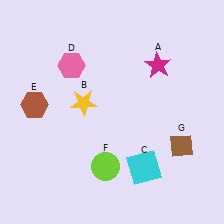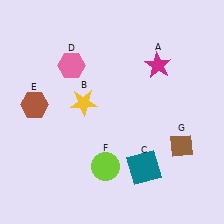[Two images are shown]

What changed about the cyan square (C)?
In Image 1, C is cyan. In Image 2, it changed to teal.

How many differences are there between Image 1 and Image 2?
There is 1 difference between the two images.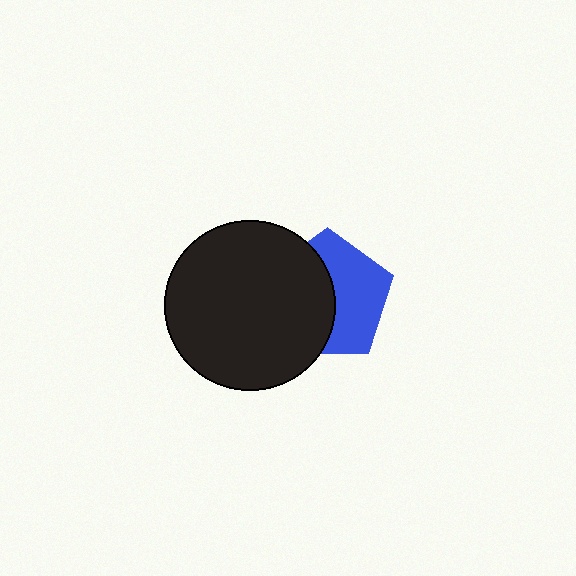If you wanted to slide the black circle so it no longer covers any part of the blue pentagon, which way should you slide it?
Slide it left — that is the most direct way to separate the two shapes.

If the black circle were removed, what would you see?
You would see the complete blue pentagon.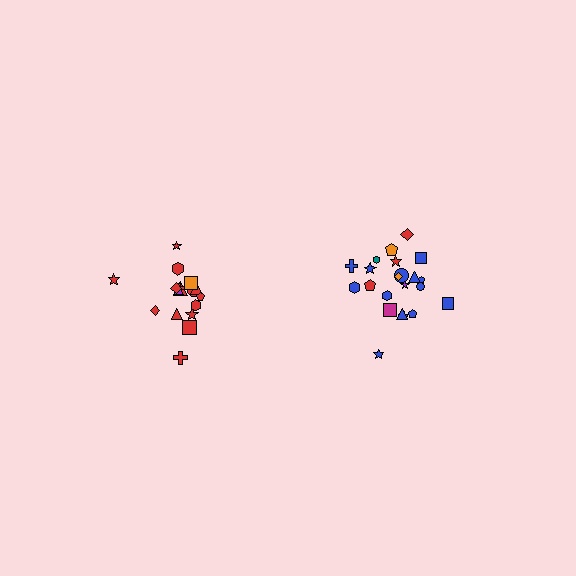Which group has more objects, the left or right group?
The right group.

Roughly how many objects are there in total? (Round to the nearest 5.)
Roughly 40 objects in total.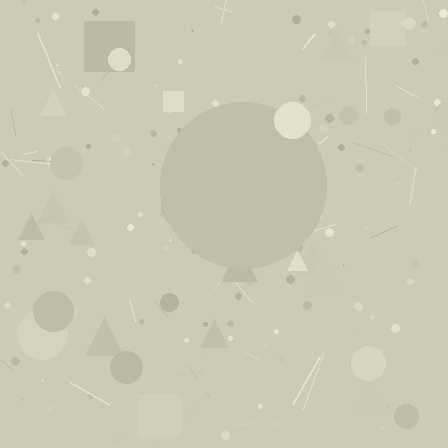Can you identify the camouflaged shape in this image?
The camouflaged shape is a circle.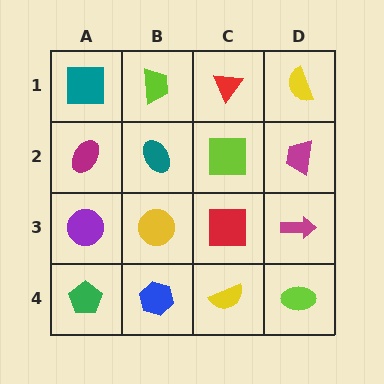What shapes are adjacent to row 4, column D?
A magenta arrow (row 3, column D), a yellow semicircle (row 4, column C).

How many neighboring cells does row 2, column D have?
3.